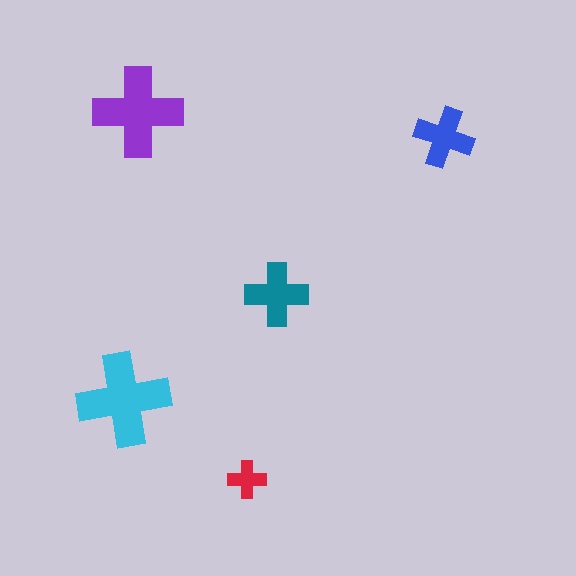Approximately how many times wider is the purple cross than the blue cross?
About 1.5 times wider.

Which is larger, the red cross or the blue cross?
The blue one.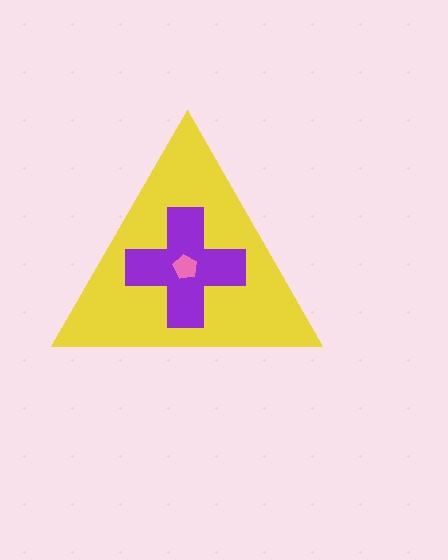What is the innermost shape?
The pink pentagon.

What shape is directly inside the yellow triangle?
The purple cross.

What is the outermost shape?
The yellow triangle.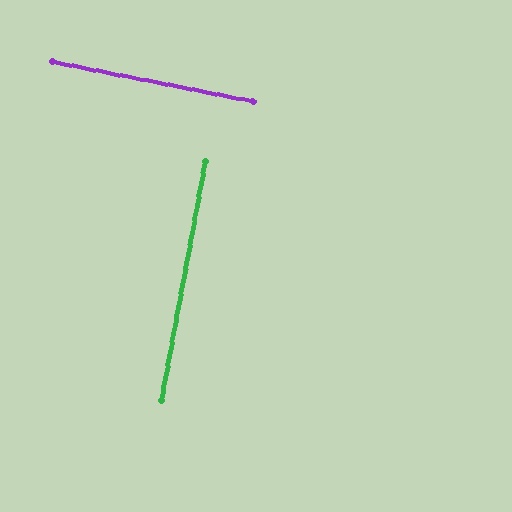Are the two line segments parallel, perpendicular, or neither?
Perpendicular — they meet at approximately 89°.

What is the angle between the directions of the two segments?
Approximately 89 degrees.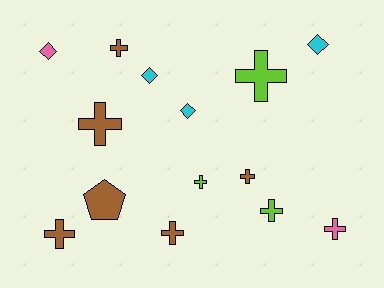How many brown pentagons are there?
There is 1 brown pentagon.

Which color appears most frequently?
Brown, with 6 objects.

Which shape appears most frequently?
Cross, with 9 objects.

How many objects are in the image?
There are 14 objects.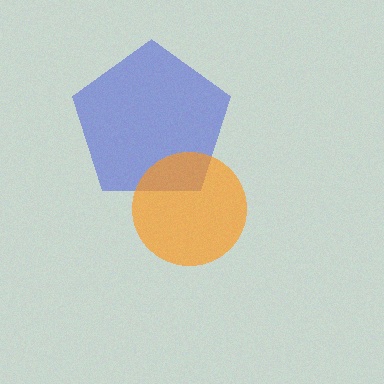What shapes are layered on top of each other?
The layered shapes are: a blue pentagon, an orange circle.